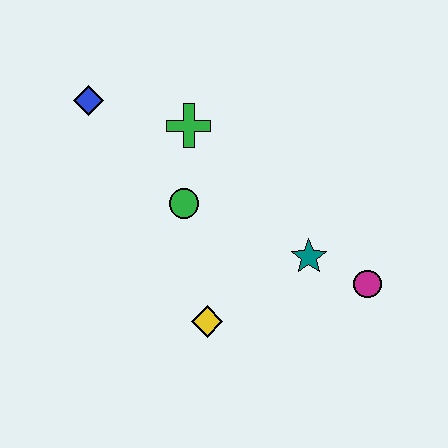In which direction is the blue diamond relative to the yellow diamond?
The blue diamond is above the yellow diamond.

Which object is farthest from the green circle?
The magenta circle is farthest from the green circle.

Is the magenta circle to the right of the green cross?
Yes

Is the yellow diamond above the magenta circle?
No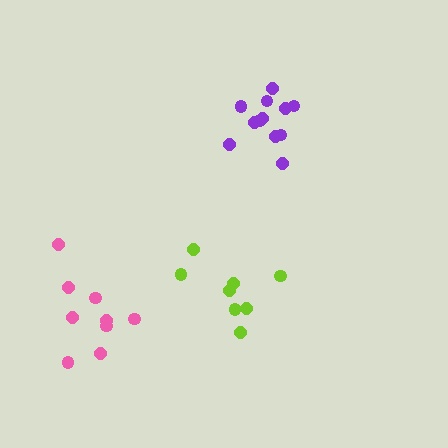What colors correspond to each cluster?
The clusters are colored: purple, lime, pink.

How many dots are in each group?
Group 1: 12 dots, Group 2: 8 dots, Group 3: 9 dots (29 total).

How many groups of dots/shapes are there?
There are 3 groups.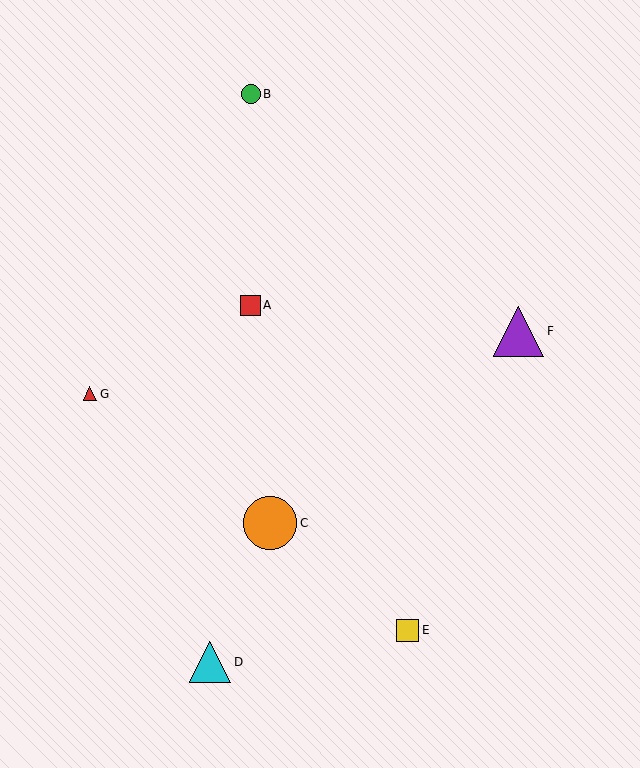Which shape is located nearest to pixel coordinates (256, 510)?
The orange circle (labeled C) at (270, 523) is nearest to that location.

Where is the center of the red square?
The center of the red square is at (250, 305).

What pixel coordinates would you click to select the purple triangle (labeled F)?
Click at (518, 331) to select the purple triangle F.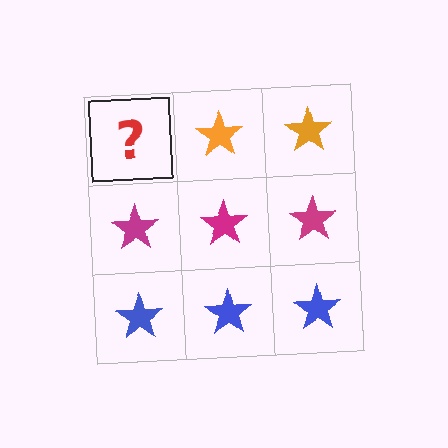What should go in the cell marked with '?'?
The missing cell should contain an orange star.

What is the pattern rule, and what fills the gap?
The rule is that each row has a consistent color. The gap should be filled with an orange star.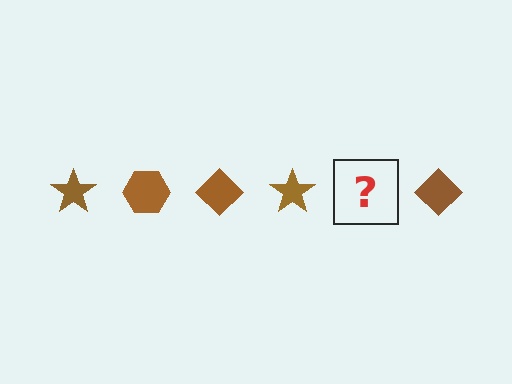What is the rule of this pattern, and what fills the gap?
The rule is that the pattern cycles through star, hexagon, diamond shapes in brown. The gap should be filled with a brown hexagon.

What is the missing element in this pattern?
The missing element is a brown hexagon.